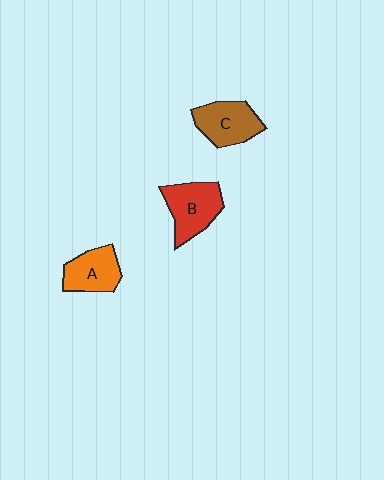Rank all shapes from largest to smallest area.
From largest to smallest: B (red), C (brown), A (orange).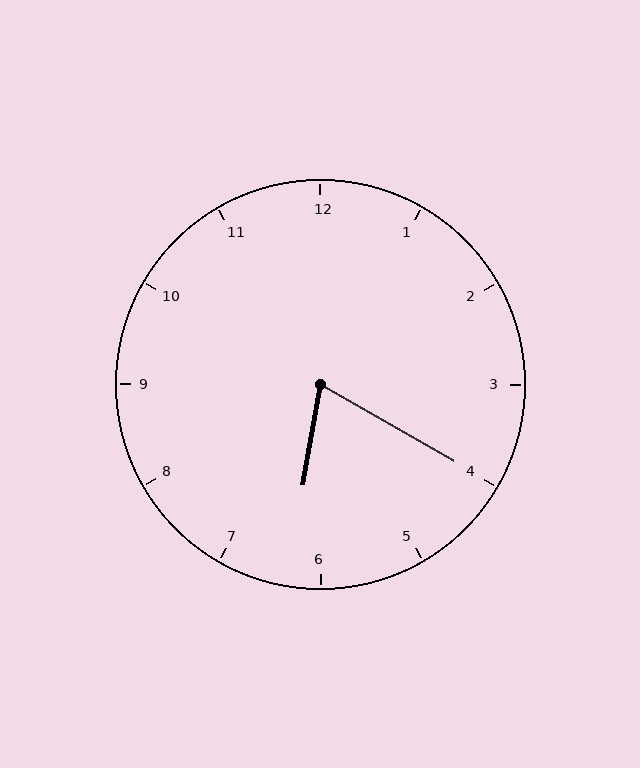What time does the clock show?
6:20.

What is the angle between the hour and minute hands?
Approximately 70 degrees.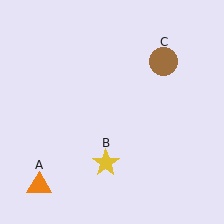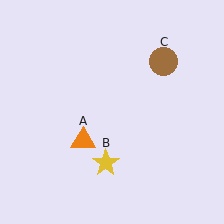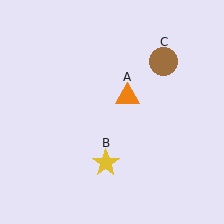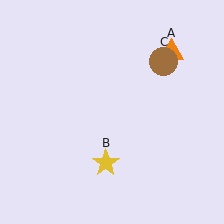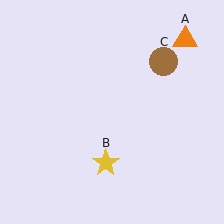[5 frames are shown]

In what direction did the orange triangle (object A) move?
The orange triangle (object A) moved up and to the right.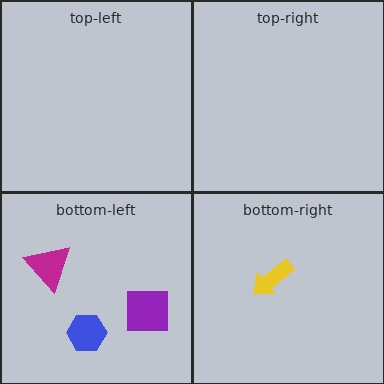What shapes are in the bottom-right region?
The yellow arrow.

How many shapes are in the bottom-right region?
1.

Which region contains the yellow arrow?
The bottom-right region.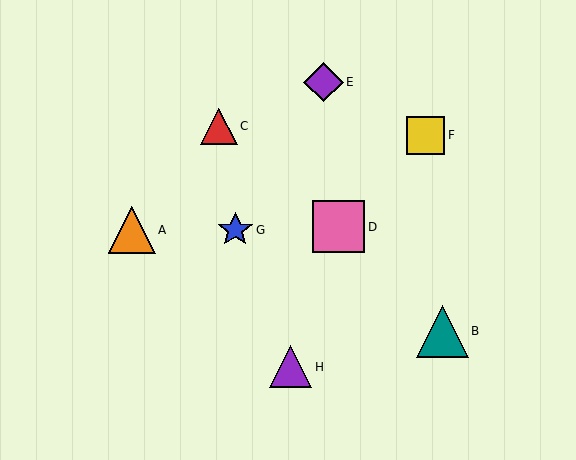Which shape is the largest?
The teal triangle (labeled B) is the largest.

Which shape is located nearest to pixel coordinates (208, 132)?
The red triangle (labeled C) at (219, 126) is nearest to that location.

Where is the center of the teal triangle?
The center of the teal triangle is at (442, 331).